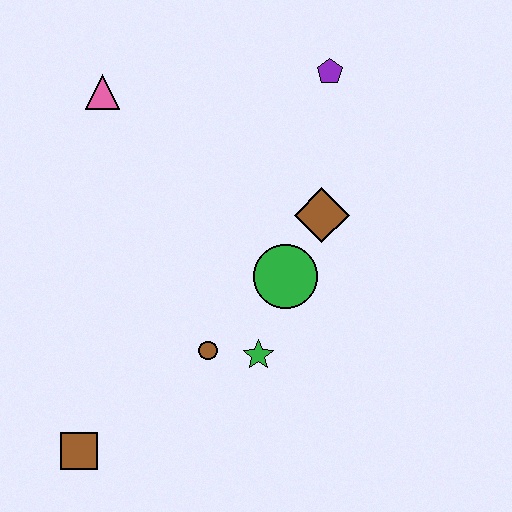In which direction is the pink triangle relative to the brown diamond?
The pink triangle is to the left of the brown diamond.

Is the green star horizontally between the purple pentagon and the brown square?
Yes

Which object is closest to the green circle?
The brown diamond is closest to the green circle.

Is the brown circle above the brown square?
Yes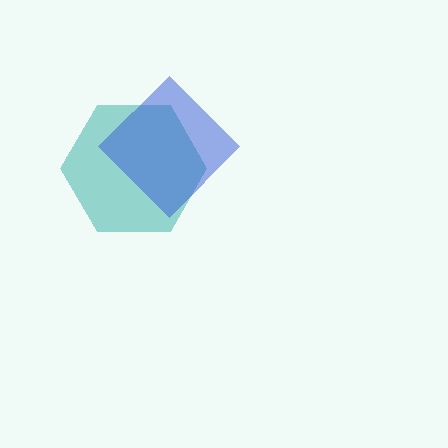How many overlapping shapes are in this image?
There are 2 overlapping shapes in the image.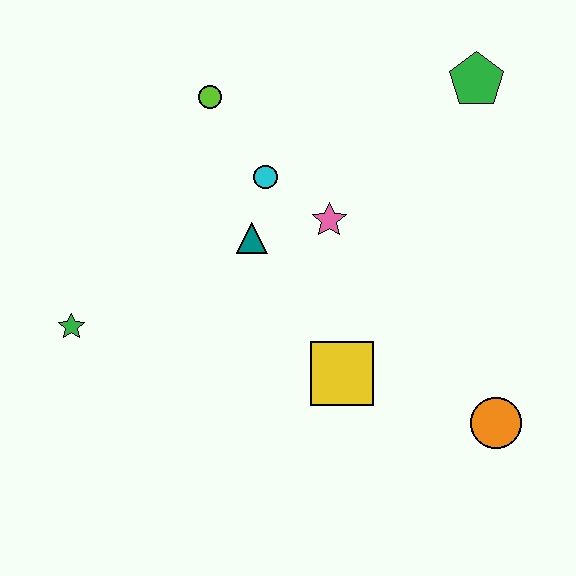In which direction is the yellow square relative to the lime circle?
The yellow square is below the lime circle.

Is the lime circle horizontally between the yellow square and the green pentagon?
No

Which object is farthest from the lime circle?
The orange circle is farthest from the lime circle.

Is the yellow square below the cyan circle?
Yes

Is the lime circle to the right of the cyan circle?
No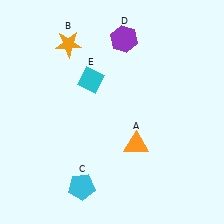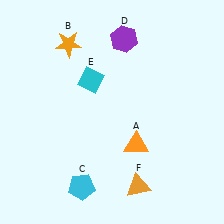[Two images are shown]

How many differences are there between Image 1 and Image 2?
There is 1 difference between the two images.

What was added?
An orange triangle (F) was added in Image 2.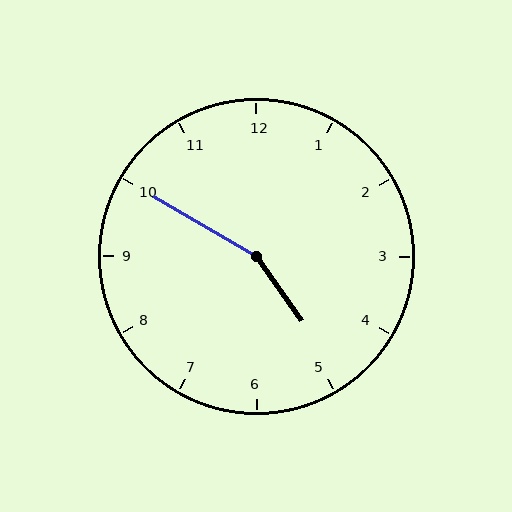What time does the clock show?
4:50.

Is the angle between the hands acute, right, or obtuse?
It is obtuse.